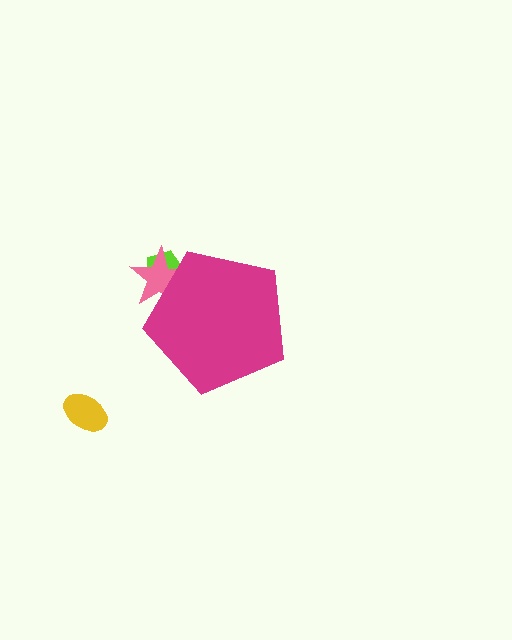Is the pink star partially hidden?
Yes, the pink star is partially hidden behind the magenta pentagon.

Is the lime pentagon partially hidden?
Yes, the lime pentagon is partially hidden behind the magenta pentagon.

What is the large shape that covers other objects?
A magenta pentagon.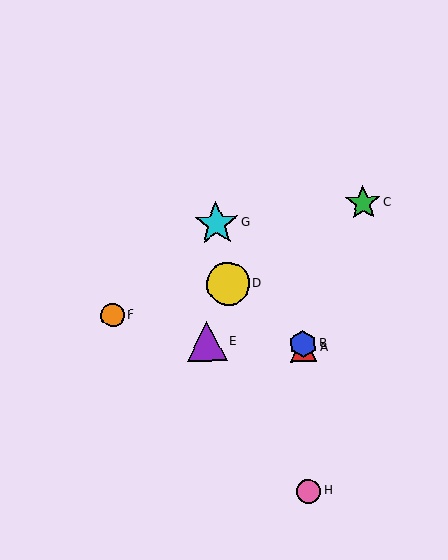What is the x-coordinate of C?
Object C is at x≈363.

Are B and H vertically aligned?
Yes, both are at x≈303.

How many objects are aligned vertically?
3 objects (A, B, H) are aligned vertically.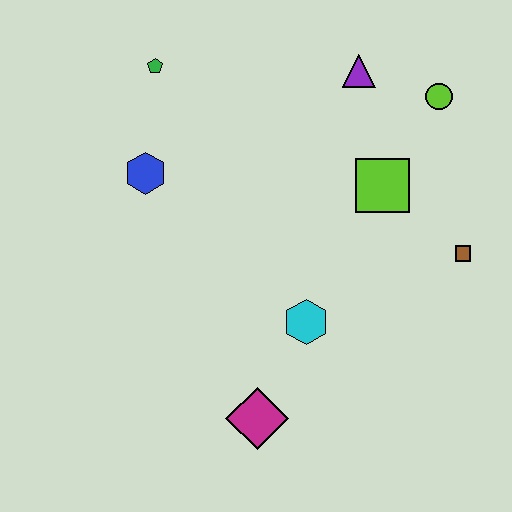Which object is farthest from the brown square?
The green pentagon is farthest from the brown square.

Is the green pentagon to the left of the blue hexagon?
No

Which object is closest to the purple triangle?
The lime circle is closest to the purple triangle.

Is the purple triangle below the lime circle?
No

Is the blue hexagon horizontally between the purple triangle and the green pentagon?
No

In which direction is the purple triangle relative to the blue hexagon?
The purple triangle is to the right of the blue hexagon.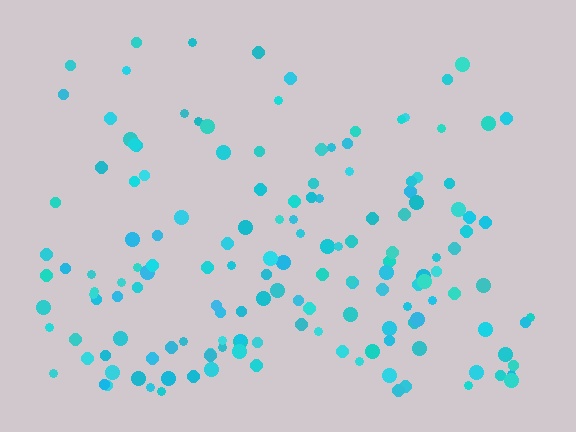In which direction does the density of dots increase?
From top to bottom, with the bottom side densest.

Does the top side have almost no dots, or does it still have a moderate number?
Still a moderate number, just noticeably fewer than the bottom.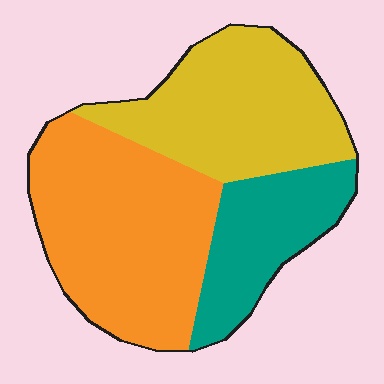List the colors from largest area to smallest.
From largest to smallest: orange, yellow, teal.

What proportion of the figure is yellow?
Yellow takes up between a third and a half of the figure.